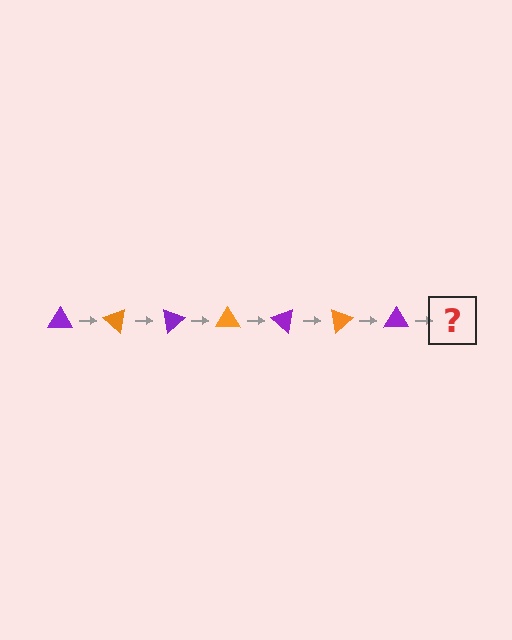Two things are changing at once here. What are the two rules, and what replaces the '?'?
The two rules are that it rotates 40 degrees each step and the color cycles through purple and orange. The '?' should be an orange triangle, rotated 280 degrees from the start.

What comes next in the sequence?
The next element should be an orange triangle, rotated 280 degrees from the start.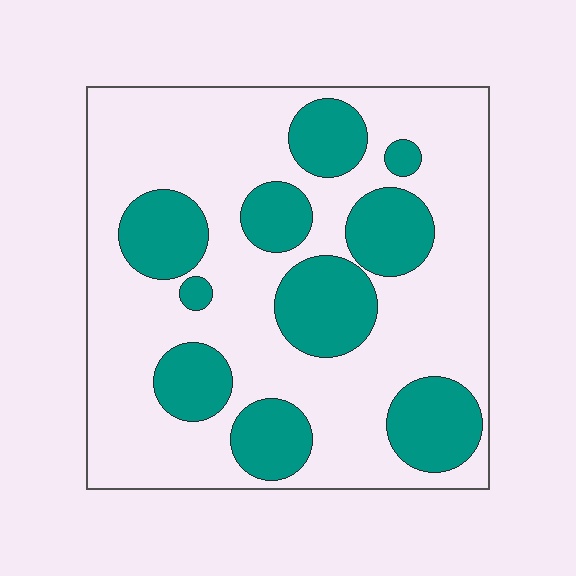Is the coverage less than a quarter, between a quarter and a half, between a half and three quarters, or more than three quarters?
Between a quarter and a half.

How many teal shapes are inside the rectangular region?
10.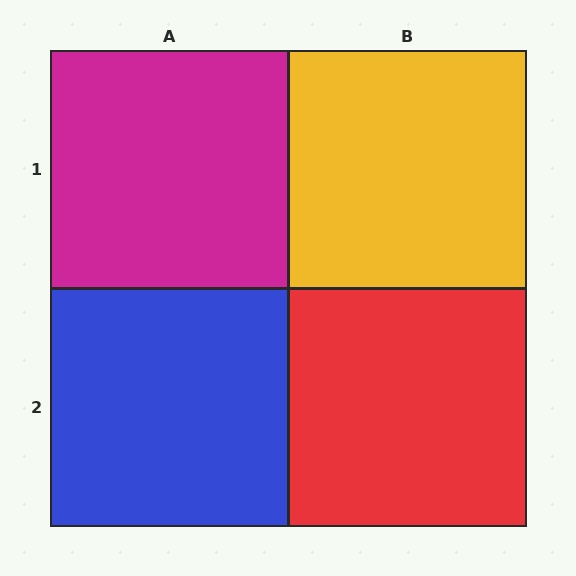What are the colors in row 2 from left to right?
Blue, red.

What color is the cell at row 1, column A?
Magenta.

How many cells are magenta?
1 cell is magenta.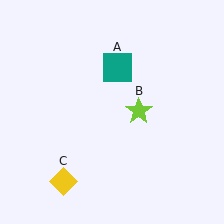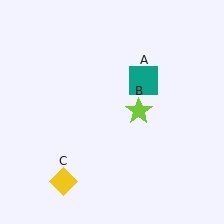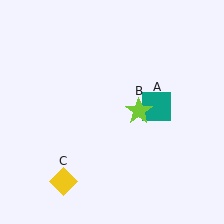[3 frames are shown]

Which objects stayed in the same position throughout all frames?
Lime star (object B) and yellow diamond (object C) remained stationary.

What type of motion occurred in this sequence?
The teal square (object A) rotated clockwise around the center of the scene.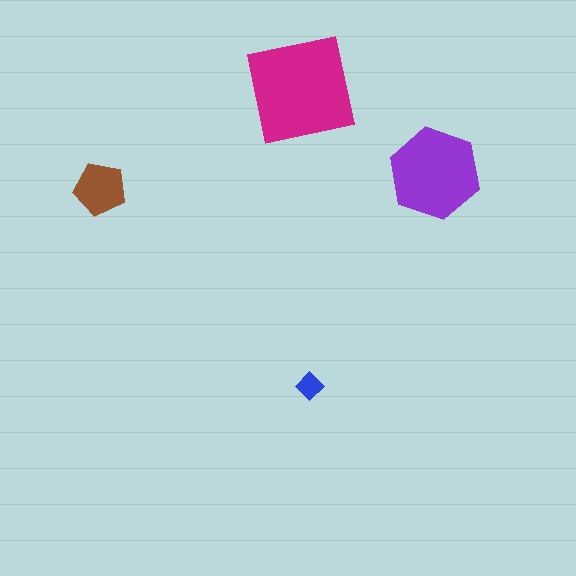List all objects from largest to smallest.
The magenta square, the purple hexagon, the brown pentagon, the blue diamond.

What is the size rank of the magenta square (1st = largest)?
1st.